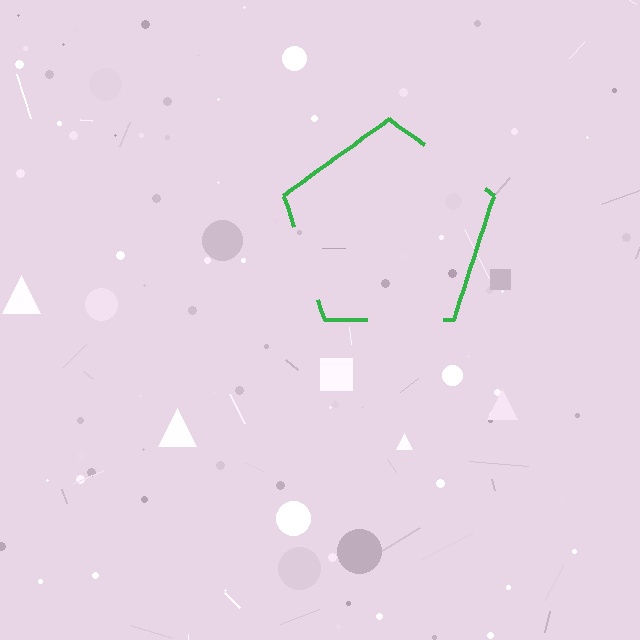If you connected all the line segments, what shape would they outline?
They would outline a pentagon.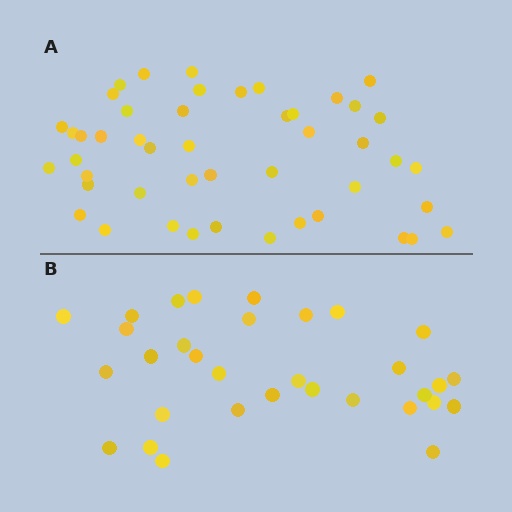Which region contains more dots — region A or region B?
Region A (the top region) has more dots.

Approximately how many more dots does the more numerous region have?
Region A has approximately 15 more dots than region B.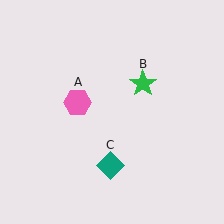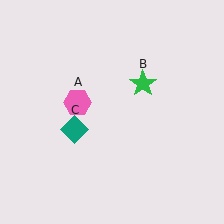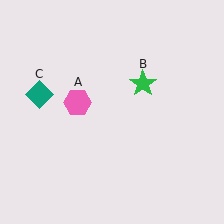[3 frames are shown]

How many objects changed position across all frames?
1 object changed position: teal diamond (object C).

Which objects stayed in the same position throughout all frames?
Pink hexagon (object A) and green star (object B) remained stationary.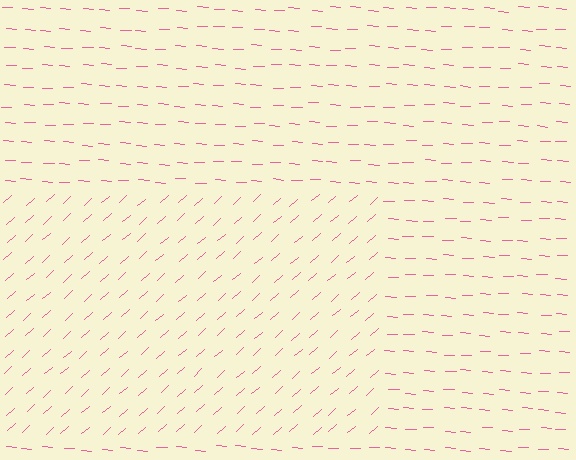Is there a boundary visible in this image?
Yes, there is a texture boundary formed by a change in line orientation.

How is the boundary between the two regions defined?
The boundary is defined purely by a change in line orientation (approximately 45 degrees difference). All lines are the same color and thickness.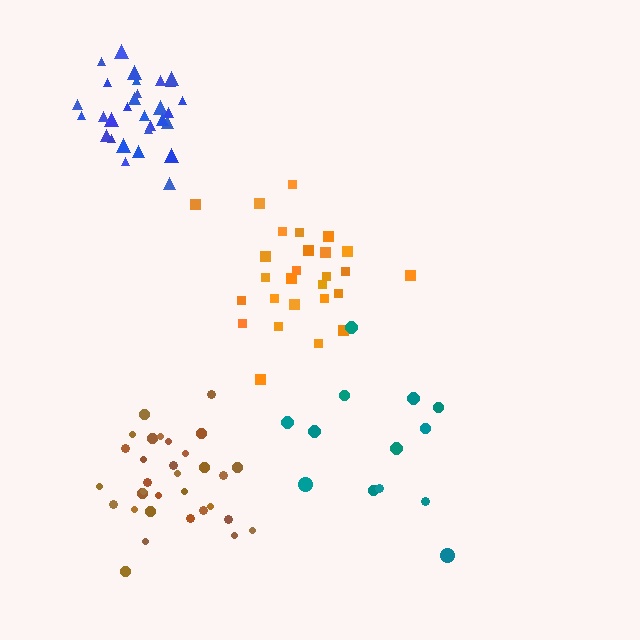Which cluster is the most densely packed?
Blue.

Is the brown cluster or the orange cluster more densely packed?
Brown.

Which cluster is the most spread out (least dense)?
Teal.